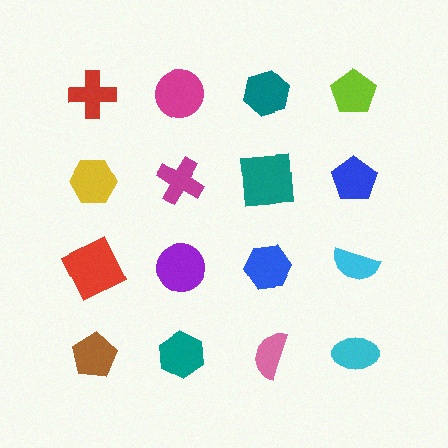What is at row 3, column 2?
A purple circle.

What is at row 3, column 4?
A cyan semicircle.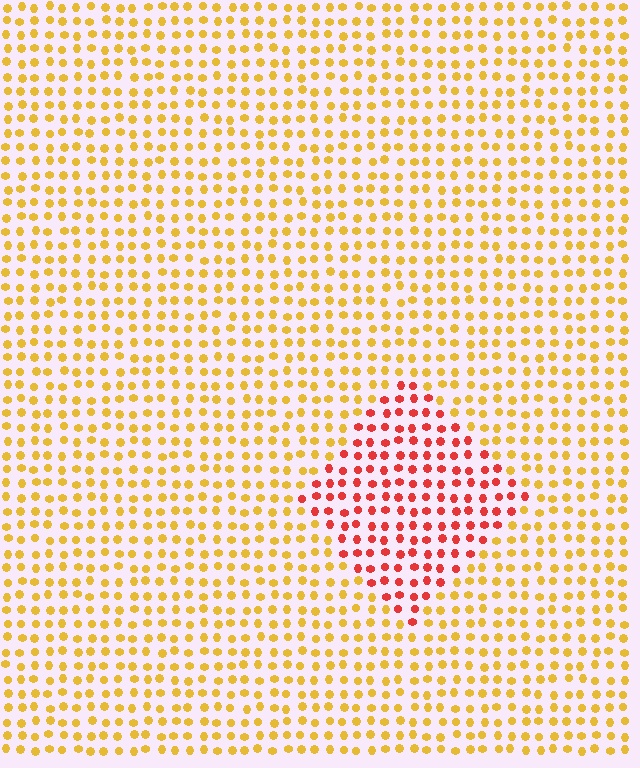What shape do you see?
I see a diamond.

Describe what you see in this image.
The image is filled with small yellow elements in a uniform arrangement. A diamond-shaped region is visible where the elements are tinted to a slightly different hue, forming a subtle color boundary.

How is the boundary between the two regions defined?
The boundary is defined purely by a slight shift in hue (about 47 degrees). Spacing, size, and orientation are identical on both sides.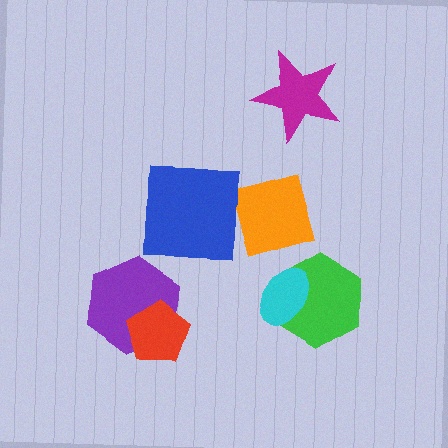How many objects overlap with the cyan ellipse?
1 object overlaps with the cyan ellipse.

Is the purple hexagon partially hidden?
Yes, it is partially covered by another shape.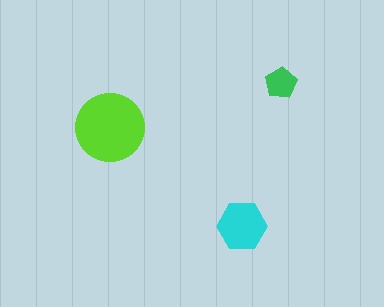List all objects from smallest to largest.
The green pentagon, the cyan hexagon, the lime circle.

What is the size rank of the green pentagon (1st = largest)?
3rd.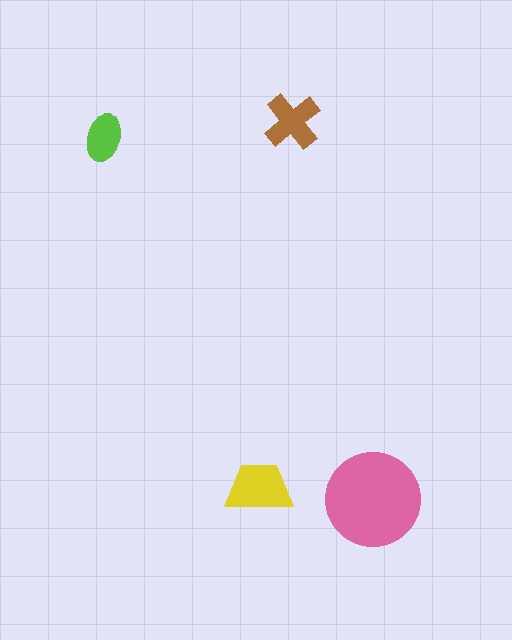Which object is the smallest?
The lime ellipse.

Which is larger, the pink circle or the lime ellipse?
The pink circle.